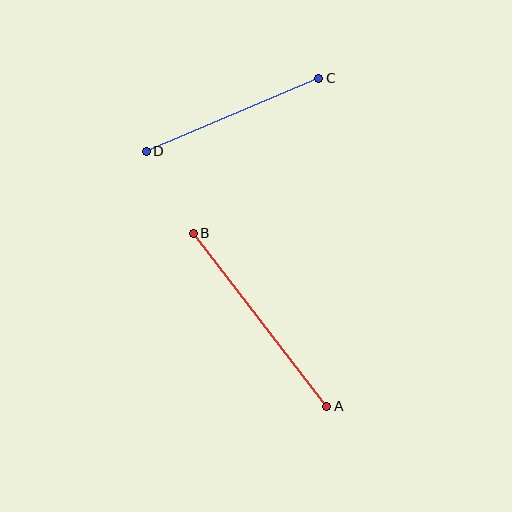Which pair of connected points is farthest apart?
Points A and B are farthest apart.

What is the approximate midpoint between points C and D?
The midpoint is at approximately (233, 115) pixels.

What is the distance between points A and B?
The distance is approximately 219 pixels.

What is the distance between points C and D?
The distance is approximately 187 pixels.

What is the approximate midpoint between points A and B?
The midpoint is at approximately (260, 320) pixels.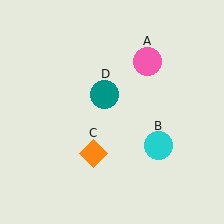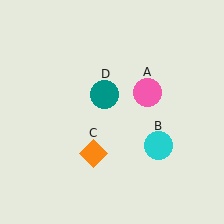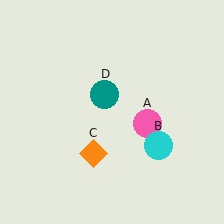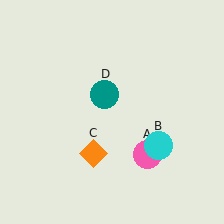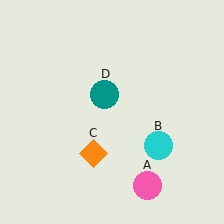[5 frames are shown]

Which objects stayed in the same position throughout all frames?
Cyan circle (object B) and orange diamond (object C) and teal circle (object D) remained stationary.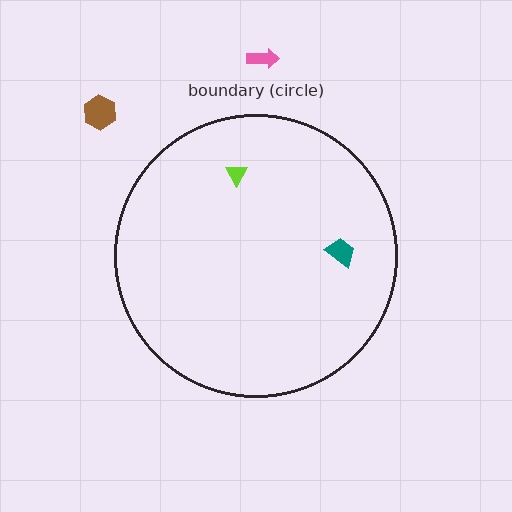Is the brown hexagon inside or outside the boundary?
Outside.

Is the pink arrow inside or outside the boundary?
Outside.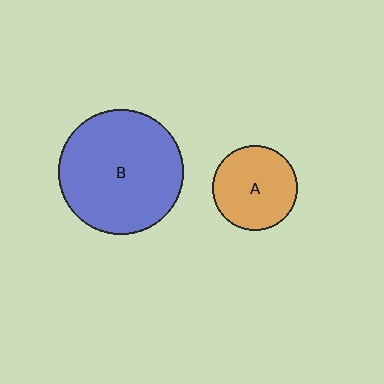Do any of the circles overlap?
No, none of the circles overlap.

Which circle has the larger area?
Circle B (blue).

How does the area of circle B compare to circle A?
Approximately 2.2 times.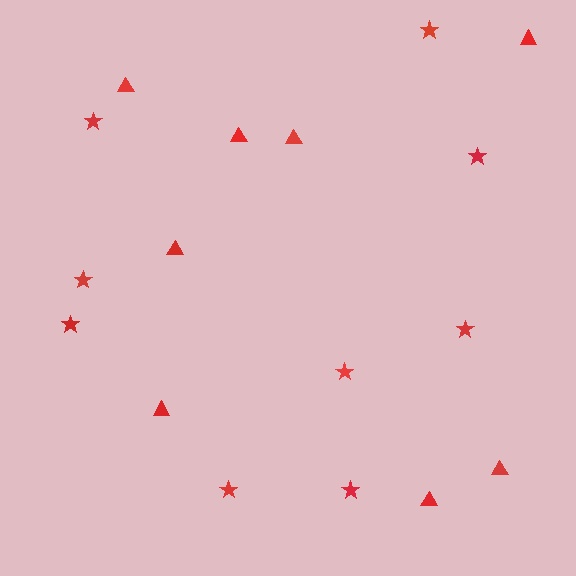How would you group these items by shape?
There are 2 groups: one group of triangles (8) and one group of stars (9).